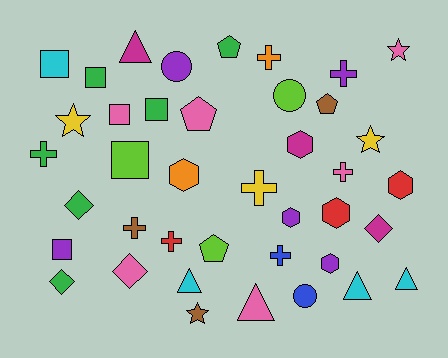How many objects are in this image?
There are 40 objects.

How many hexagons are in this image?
There are 6 hexagons.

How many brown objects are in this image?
There are 3 brown objects.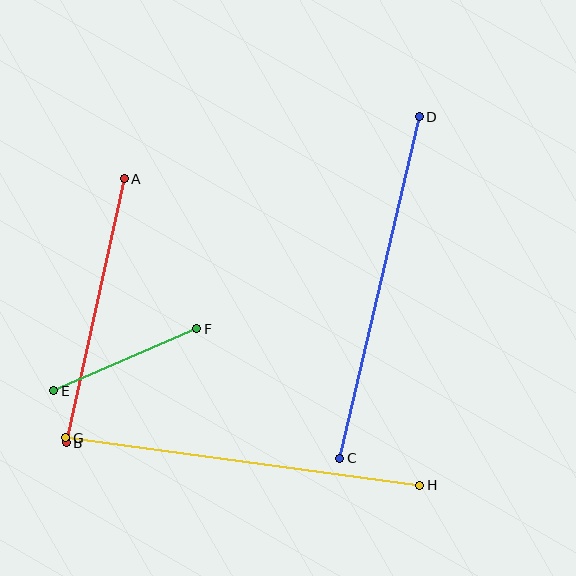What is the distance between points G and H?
The distance is approximately 357 pixels.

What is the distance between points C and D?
The distance is approximately 351 pixels.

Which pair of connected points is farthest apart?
Points G and H are farthest apart.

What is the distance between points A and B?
The distance is approximately 270 pixels.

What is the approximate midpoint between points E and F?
The midpoint is at approximately (125, 360) pixels.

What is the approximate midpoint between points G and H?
The midpoint is at approximately (243, 462) pixels.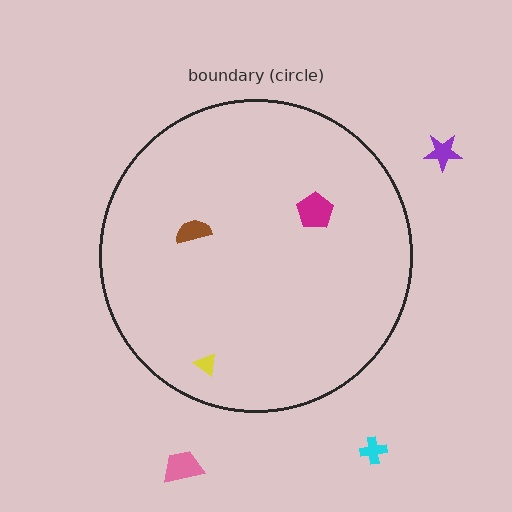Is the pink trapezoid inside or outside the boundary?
Outside.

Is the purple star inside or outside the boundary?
Outside.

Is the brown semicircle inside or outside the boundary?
Inside.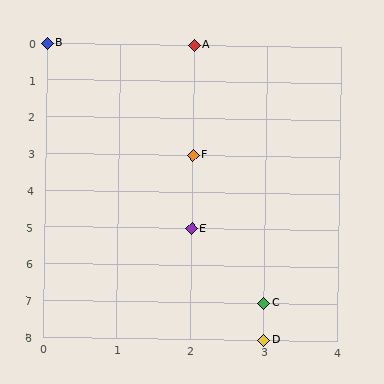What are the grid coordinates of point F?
Point F is at grid coordinates (2, 3).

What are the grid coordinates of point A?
Point A is at grid coordinates (2, 0).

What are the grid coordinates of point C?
Point C is at grid coordinates (3, 7).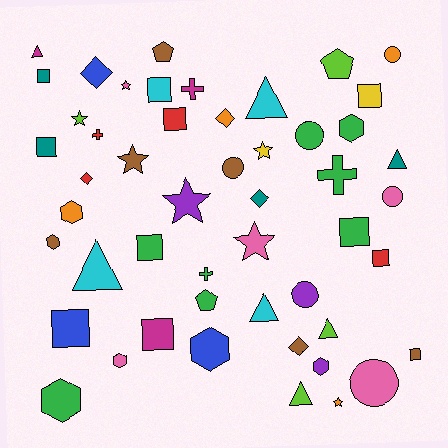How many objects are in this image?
There are 50 objects.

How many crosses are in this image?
There are 4 crosses.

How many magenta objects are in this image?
There are 3 magenta objects.